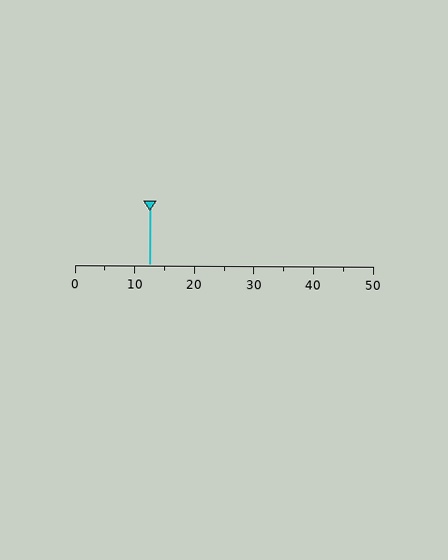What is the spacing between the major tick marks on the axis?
The major ticks are spaced 10 apart.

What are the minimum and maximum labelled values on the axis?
The axis runs from 0 to 50.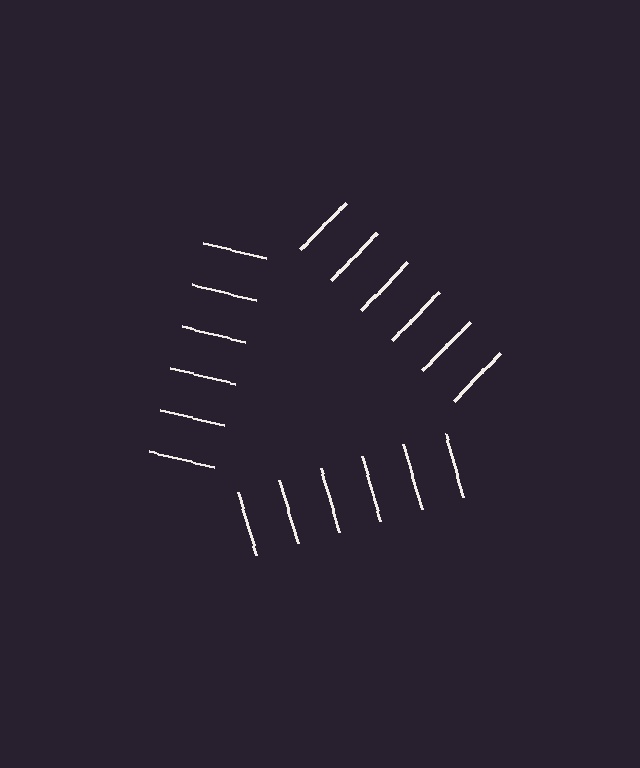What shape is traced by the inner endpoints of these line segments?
An illusory triangle — the line segments terminate on its edges but no continuous stroke is drawn.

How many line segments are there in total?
18 — 6 along each of the 3 edges.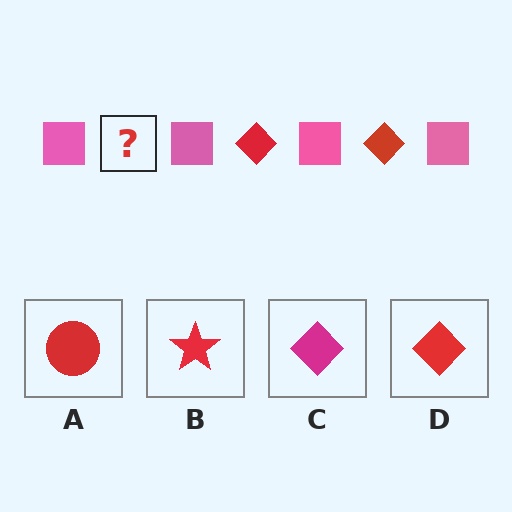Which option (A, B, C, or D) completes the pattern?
D.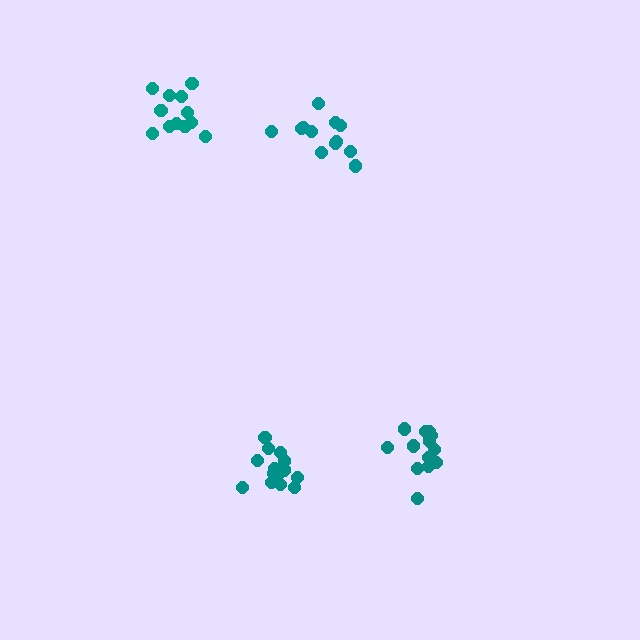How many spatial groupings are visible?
There are 4 spatial groupings.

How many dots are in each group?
Group 1: 13 dots, Group 2: 12 dots, Group 3: 14 dots, Group 4: 12 dots (51 total).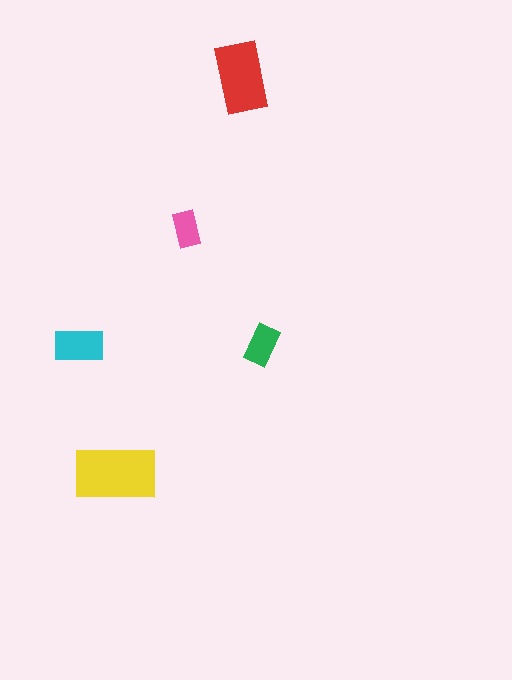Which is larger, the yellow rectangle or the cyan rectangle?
The yellow one.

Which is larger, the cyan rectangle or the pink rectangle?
The cyan one.